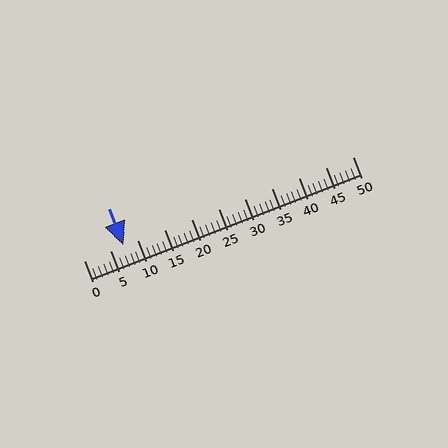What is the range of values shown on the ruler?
The ruler shows values from 0 to 50.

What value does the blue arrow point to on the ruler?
The blue arrow points to approximately 7.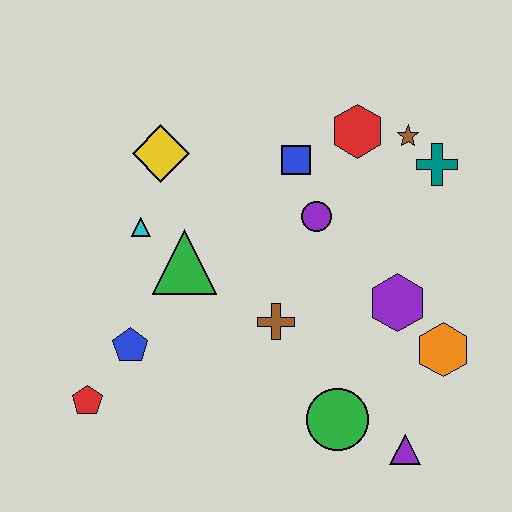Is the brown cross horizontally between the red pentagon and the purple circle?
Yes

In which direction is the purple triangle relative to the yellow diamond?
The purple triangle is below the yellow diamond.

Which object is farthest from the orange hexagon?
The red pentagon is farthest from the orange hexagon.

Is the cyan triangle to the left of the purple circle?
Yes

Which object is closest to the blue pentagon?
The red pentagon is closest to the blue pentagon.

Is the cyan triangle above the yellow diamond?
No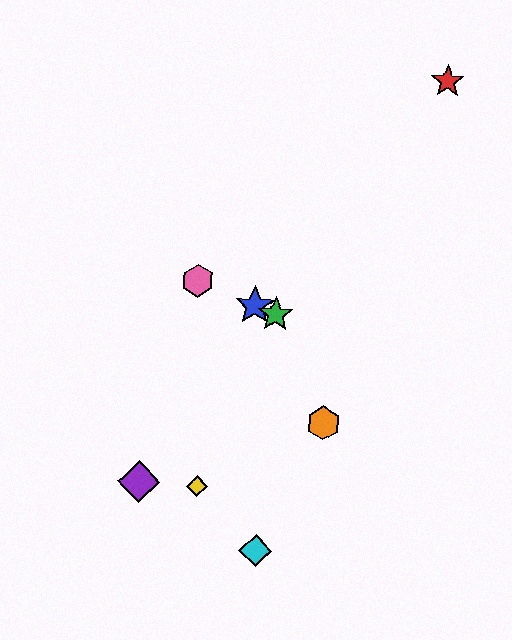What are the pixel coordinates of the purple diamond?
The purple diamond is at (139, 482).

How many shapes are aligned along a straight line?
3 shapes (the blue star, the green star, the pink hexagon) are aligned along a straight line.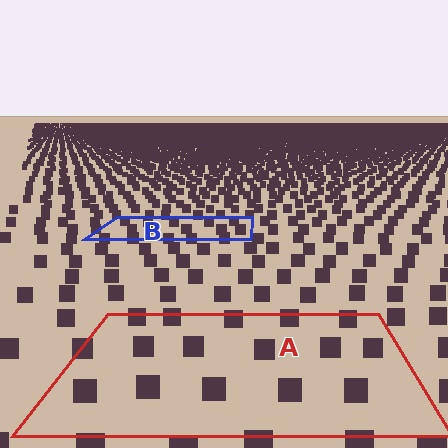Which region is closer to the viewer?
Region A is closer. The texture elements there are larger and more spread out.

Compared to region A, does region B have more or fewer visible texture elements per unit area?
Region B has more texture elements per unit area — they are packed more densely because it is farther away.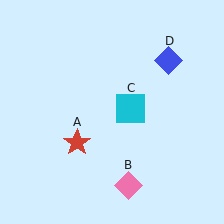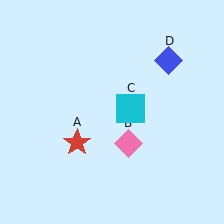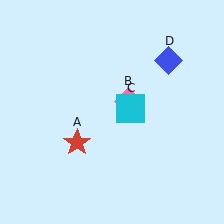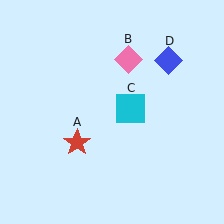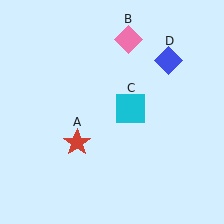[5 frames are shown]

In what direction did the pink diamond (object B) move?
The pink diamond (object B) moved up.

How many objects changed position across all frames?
1 object changed position: pink diamond (object B).